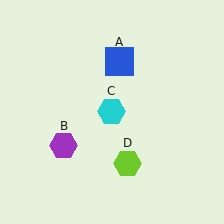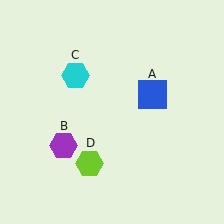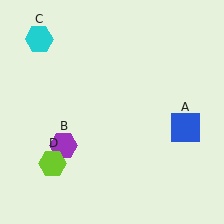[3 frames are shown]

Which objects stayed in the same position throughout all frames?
Purple hexagon (object B) remained stationary.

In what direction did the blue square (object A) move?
The blue square (object A) moved down and to the right.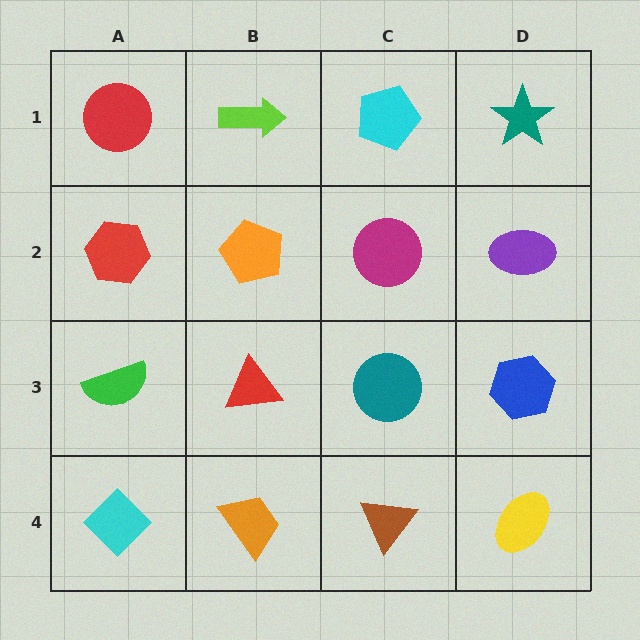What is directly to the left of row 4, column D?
A brown triangle.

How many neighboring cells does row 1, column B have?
3.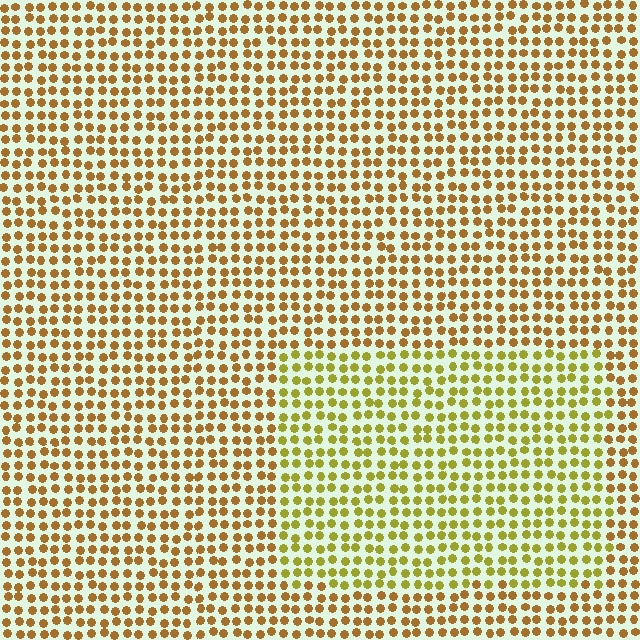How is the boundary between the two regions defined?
The boundary is defined purely by a slight shift in hue (about 31 degrees). Spacing, size, and orientation are identical on both sides.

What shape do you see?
I see a rectangle.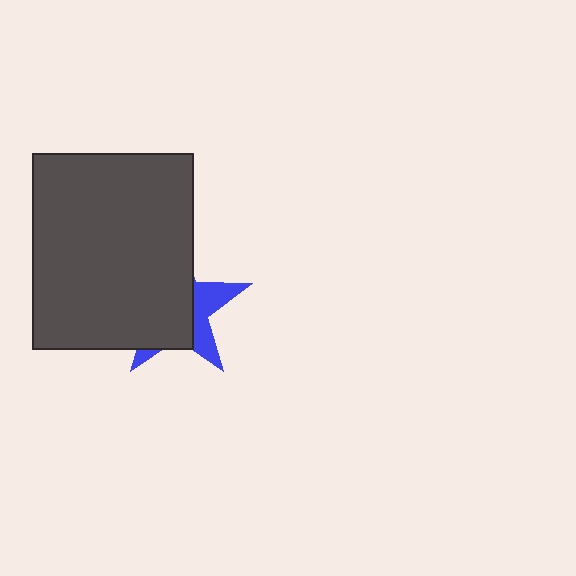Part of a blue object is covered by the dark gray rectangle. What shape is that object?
It is a star.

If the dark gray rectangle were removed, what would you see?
You would see the complete blue star.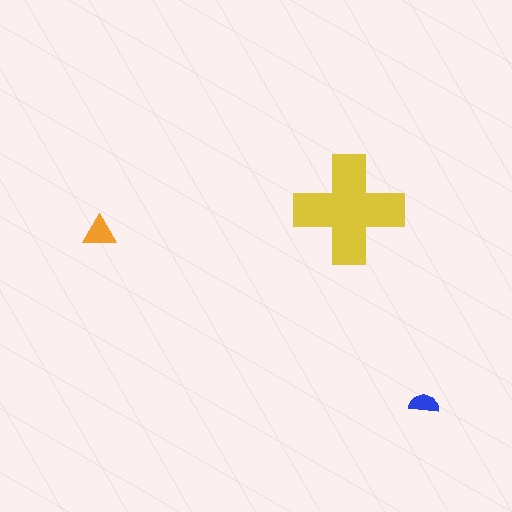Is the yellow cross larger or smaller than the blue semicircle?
Larger.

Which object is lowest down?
The blue semicircle is bottommost.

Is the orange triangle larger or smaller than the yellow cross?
Smaller.